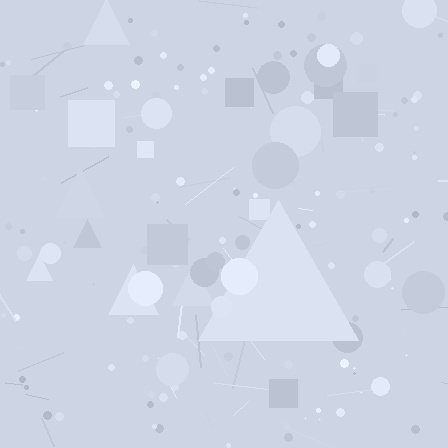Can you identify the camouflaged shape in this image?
The camouflaged shape is a triangle.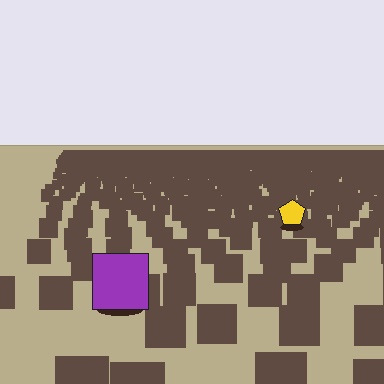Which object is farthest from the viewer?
The yellow pentagon is farthest from the viewer. It appears smaller and the ground texture around it is denser.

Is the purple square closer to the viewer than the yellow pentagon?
Yes. The purple square is closer — you can tell from the texture gradient: the ground texture is coarser near it.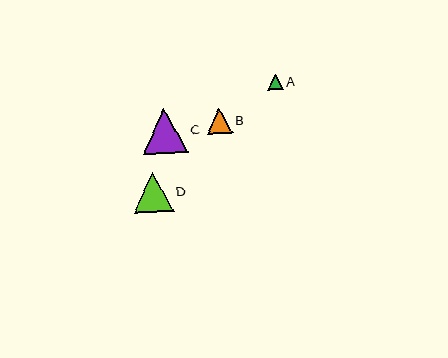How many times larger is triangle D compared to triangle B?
Triangle D is approximately 1.5 times the size of triangle B.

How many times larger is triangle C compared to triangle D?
Triangle C is approximately 1.1 times the size of triangle D.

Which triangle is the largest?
Triangle C is the largest with a size of approximately 45 pixels.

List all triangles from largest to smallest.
From largest to smallest: C, D, B, A.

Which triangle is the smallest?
Triangle A is the smallest with a size of approximately 16 pixels.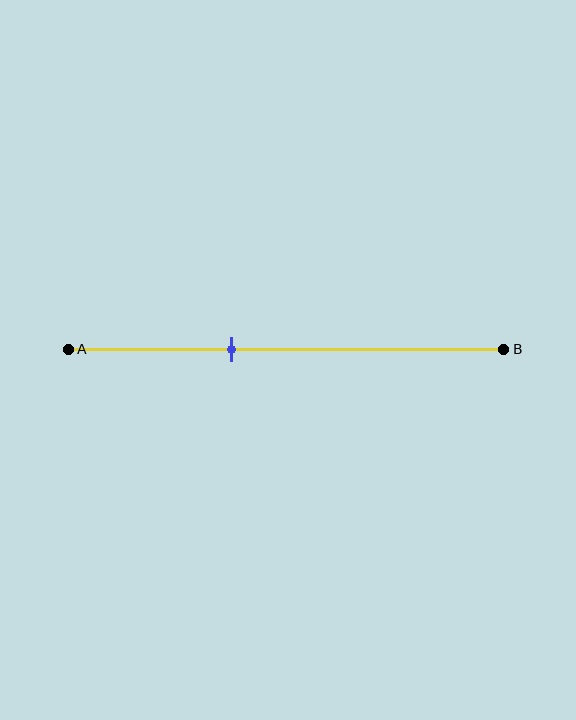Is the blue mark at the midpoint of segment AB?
No, the mark is at about 35% from A, not at the 50% midpoint.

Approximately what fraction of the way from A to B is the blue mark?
The blue mark is approximately 35% of the way from A to B.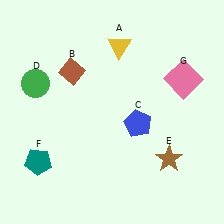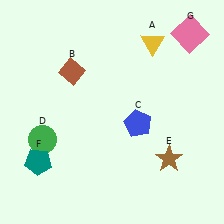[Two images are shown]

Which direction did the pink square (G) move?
The pink square (G) moved up.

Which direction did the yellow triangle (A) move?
The yellow triangle (A) moved right.